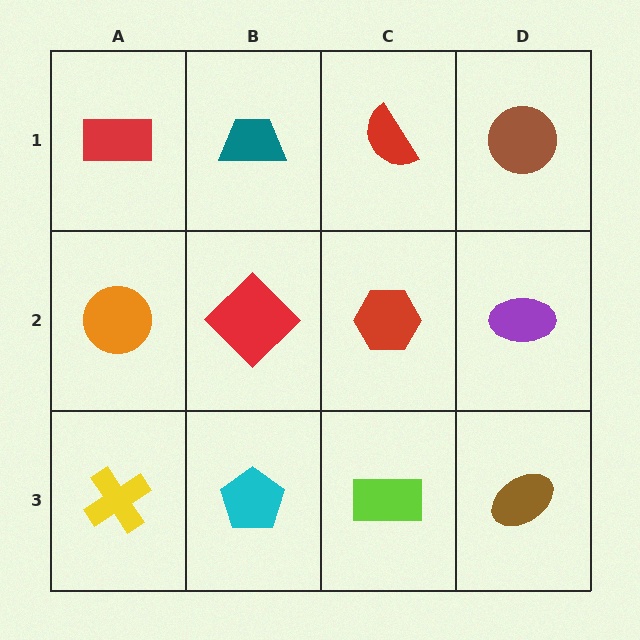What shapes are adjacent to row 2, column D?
A brown circle (row 1, column D), a brown ellipse (row 3, column D), a red hexagon (row 2, column C).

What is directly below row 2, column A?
A yellow cross.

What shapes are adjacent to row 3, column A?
An orange circle (row 2, column A), a cyan pentagon (row 3, column B).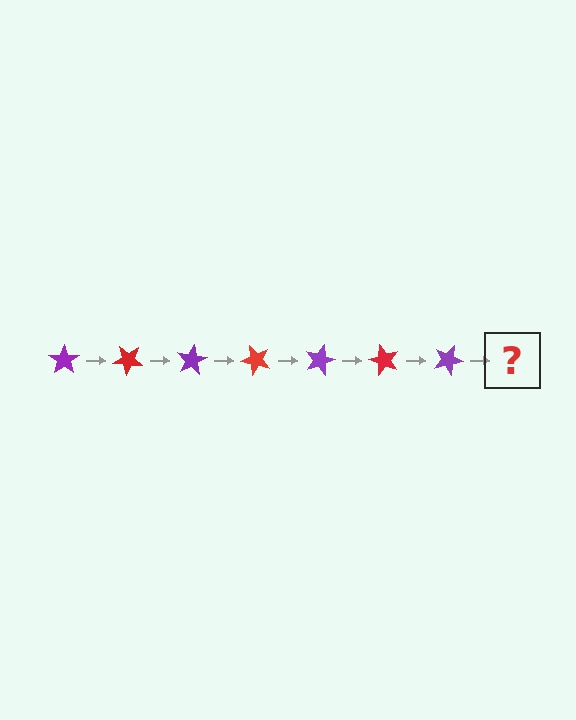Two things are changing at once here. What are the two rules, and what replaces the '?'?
The two rules are that it rotates 40 degrees each step and the color cycles through purple and red. The '?' should be a red star, rotated 280 degrees from the start.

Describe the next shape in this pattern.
It should be a red star, rotated 280 degrees from the start.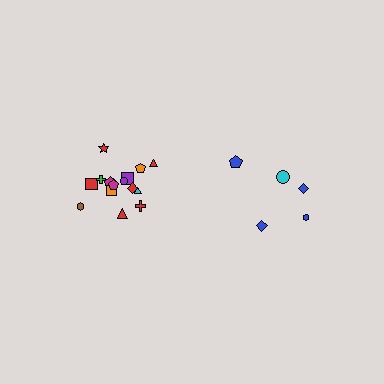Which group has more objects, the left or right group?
The left group.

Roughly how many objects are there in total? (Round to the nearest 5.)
Roughly 20 objects in total.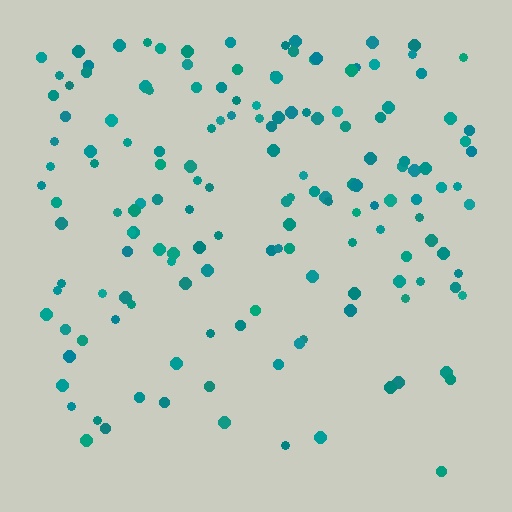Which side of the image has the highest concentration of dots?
The top.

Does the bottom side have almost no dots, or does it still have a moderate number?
Still a moderate number, just noticeably fewer than the top.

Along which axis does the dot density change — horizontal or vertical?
Vertical.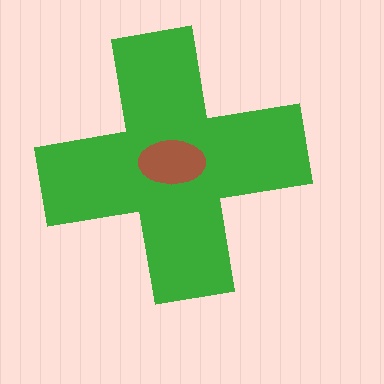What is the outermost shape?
The green cross.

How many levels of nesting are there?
2.